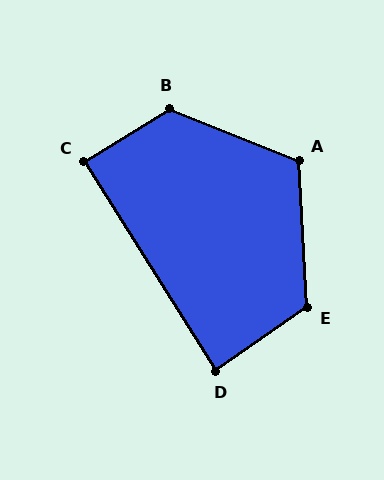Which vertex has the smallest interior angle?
D, at approximately 87 degrees.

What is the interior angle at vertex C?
Approximately 90 degrees (approximately right).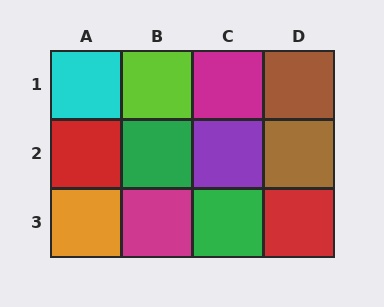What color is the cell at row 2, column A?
Red.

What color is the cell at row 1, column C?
Magenta.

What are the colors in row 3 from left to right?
Orange, magenta, green, red.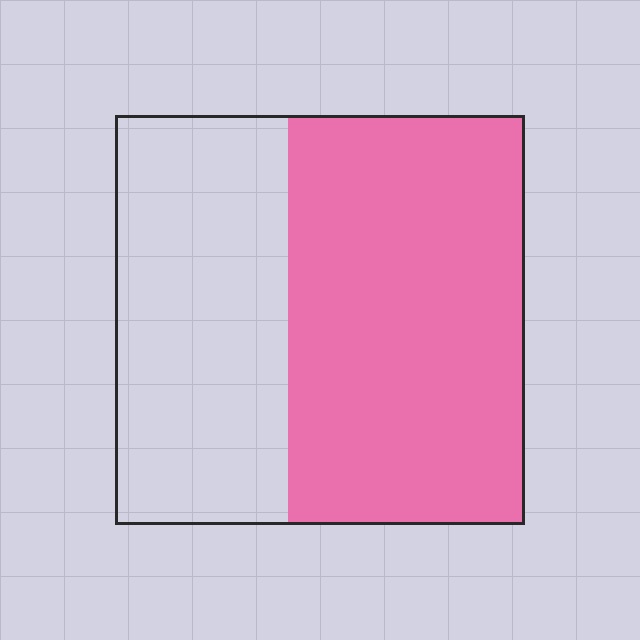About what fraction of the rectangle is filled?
About three fifths (3/5).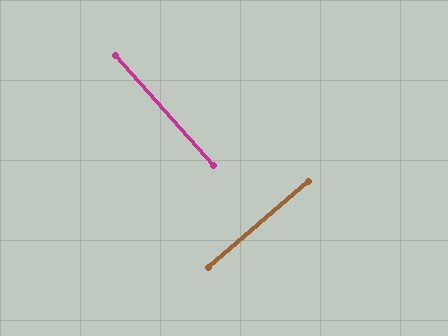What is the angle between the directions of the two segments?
Approximately 89 degrees.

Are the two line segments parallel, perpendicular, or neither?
Perpendicular — they meet at approximately 89°.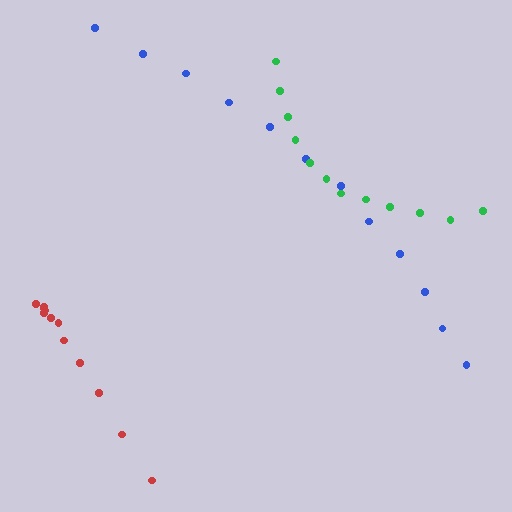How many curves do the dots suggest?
There are 3 distinct paths.